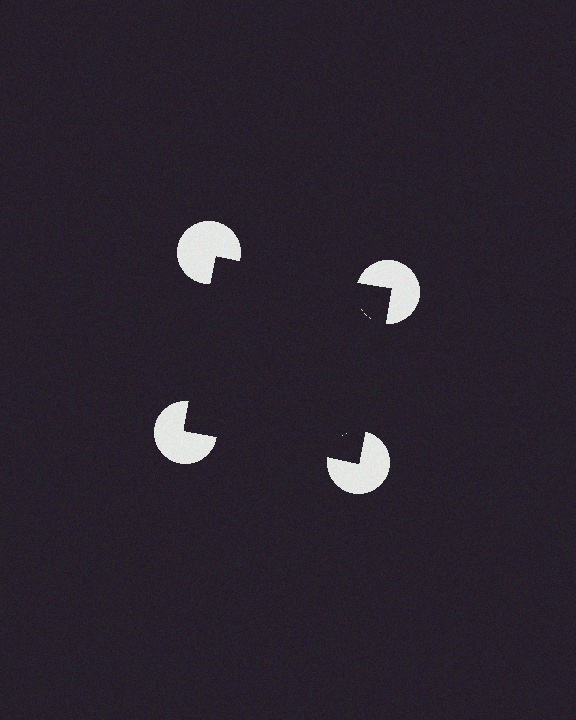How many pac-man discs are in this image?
There are 4 — one at each vertex of the illusory square.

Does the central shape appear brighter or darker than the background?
It typically appears slightly darker than the background, even though no actual brightness change is drawn.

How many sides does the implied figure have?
4 sides.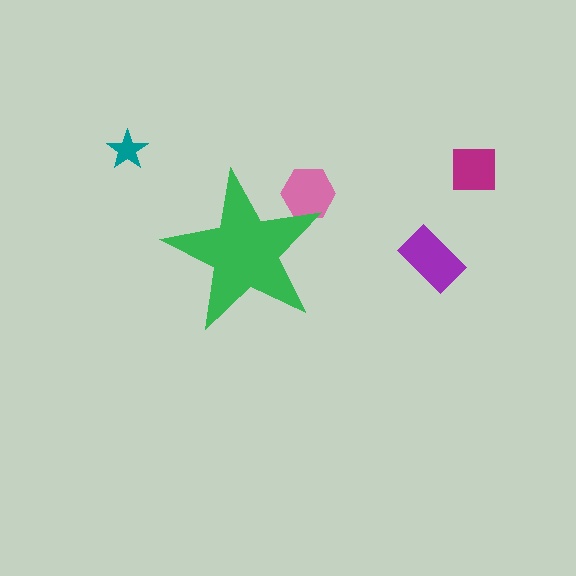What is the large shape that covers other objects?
A green star.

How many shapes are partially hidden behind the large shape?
1 shape is partially hidden.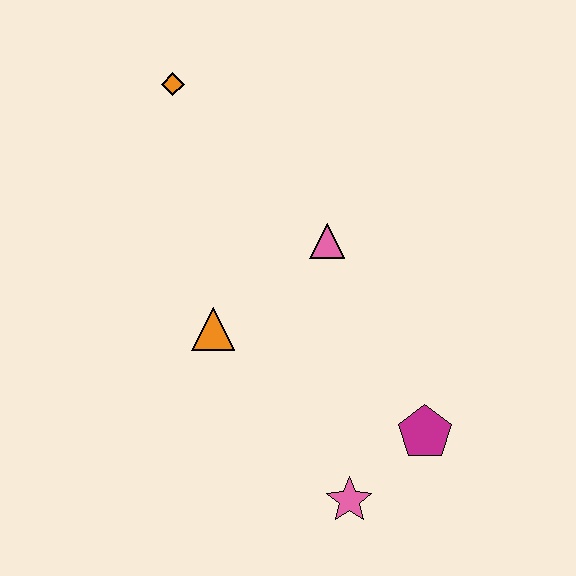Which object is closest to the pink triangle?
The orange triangle is closest to the pink triangle.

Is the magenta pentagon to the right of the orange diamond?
Yes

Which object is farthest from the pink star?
The orange diamond is farthest from the pink star.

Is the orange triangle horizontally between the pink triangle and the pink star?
No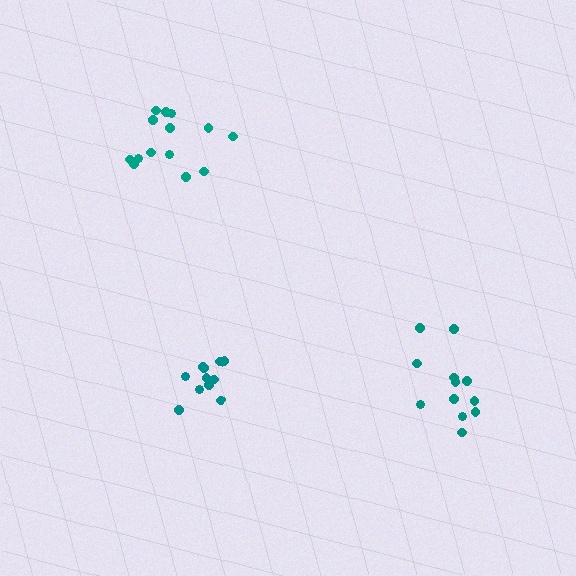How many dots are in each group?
Group 1: 11 dots, Group 2: 14 dots, Group 3: 12 dots (37 total).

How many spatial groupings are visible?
There are 3 spatial groupings.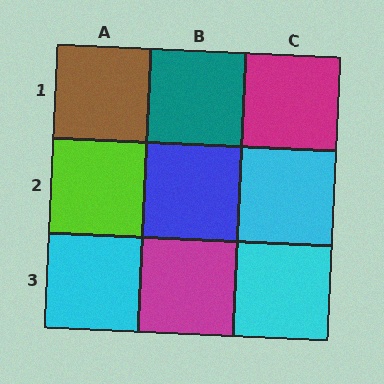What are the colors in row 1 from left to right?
Brown, teal, magenta.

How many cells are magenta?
2 cells are magenta.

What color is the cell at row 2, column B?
Blue.